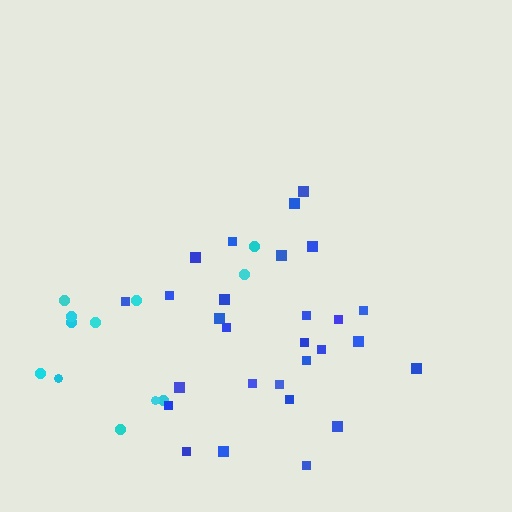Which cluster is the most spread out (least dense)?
Cyan.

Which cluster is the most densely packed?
Blue.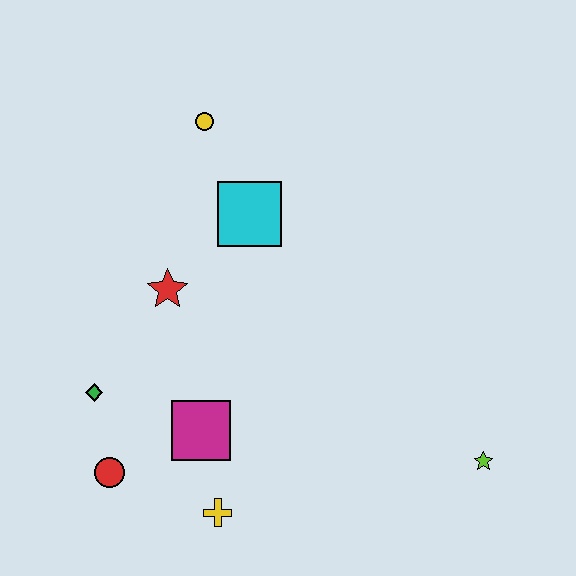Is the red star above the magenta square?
Yes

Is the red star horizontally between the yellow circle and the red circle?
Yes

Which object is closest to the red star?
The cyan square is closest to the red star.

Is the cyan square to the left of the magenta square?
No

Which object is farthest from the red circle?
The lime star is farthest from the red circle.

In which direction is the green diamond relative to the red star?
The green diamond is below the red star.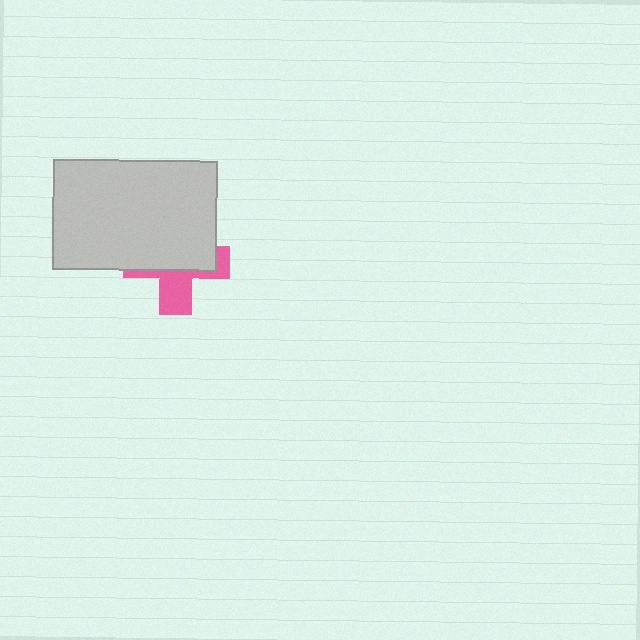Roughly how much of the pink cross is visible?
A small part of it is visible (roughly 38%).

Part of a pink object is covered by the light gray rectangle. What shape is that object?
It is a cross.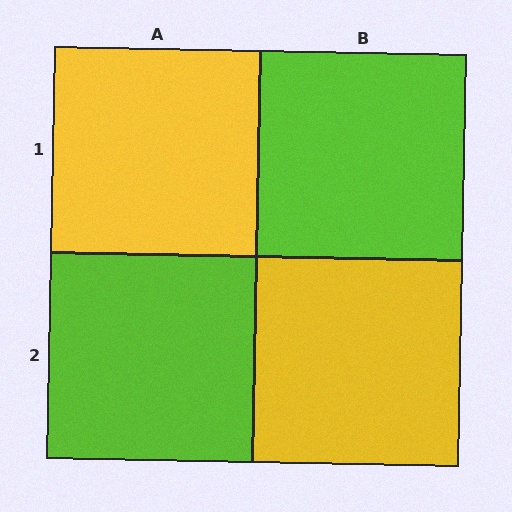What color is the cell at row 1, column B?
Lime.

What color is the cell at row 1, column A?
Yellow.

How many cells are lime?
2 cells are lime.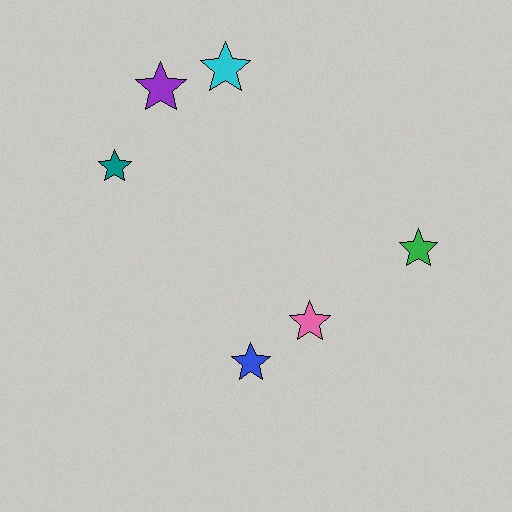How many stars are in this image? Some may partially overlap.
There are 6 stars.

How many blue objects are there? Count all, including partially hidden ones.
There is 1 blue object.